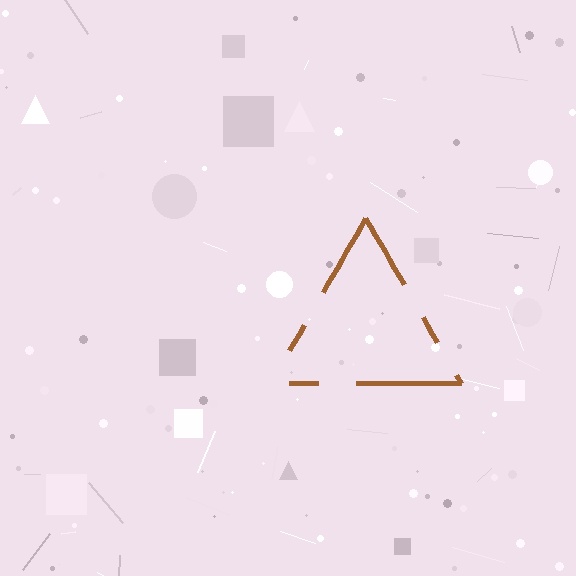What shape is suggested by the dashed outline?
The dashed outline suggests a triangle.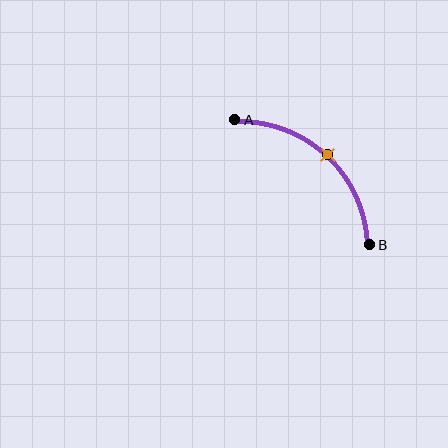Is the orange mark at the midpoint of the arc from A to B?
Yes. The orange mark lies on the arc at equal arc-length from both A and B — it is the arc midpoint.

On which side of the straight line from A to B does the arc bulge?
The arc bulges above and to the right of the straight line connecting A and B.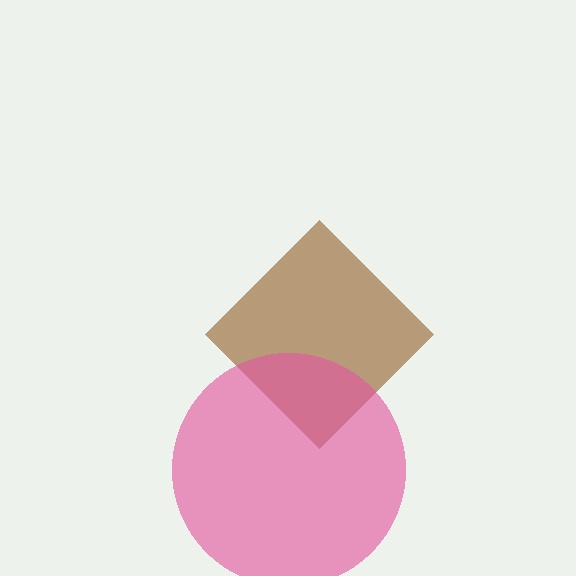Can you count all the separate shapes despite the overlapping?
Yes, there are 2 separate shapes.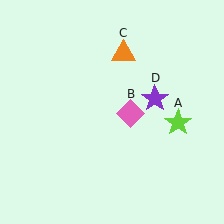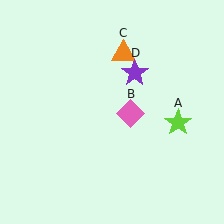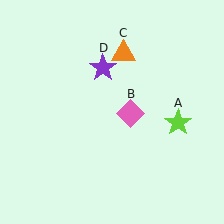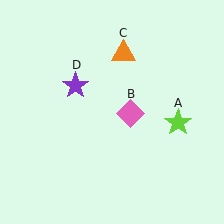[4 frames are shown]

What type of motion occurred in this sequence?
The purple star (object D) rotated counterclockwise around the center of the scene.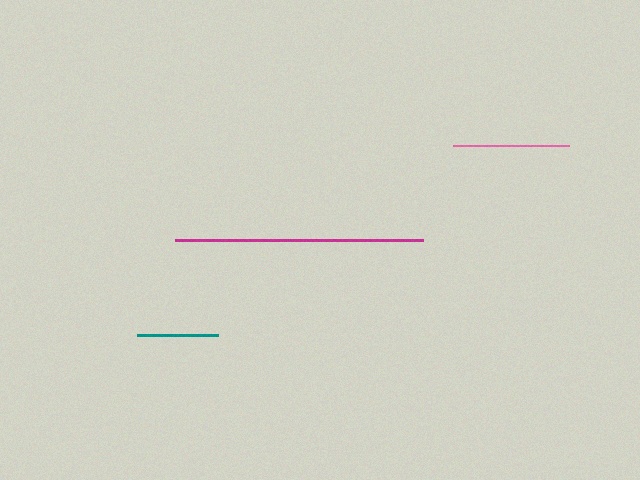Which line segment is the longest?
The magenta line is the longest at approximately 249 pixels.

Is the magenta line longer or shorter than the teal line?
The magenta line is longer than the teal line.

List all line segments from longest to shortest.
From longest to shortest: magenta, pink, teal.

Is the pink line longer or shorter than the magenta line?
The magenta line is longer than the pink line.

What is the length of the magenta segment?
The magenta segment is approximately 249 pixels long.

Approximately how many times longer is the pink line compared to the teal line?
The pink line is approximately 1.4 times the length of the teal line.